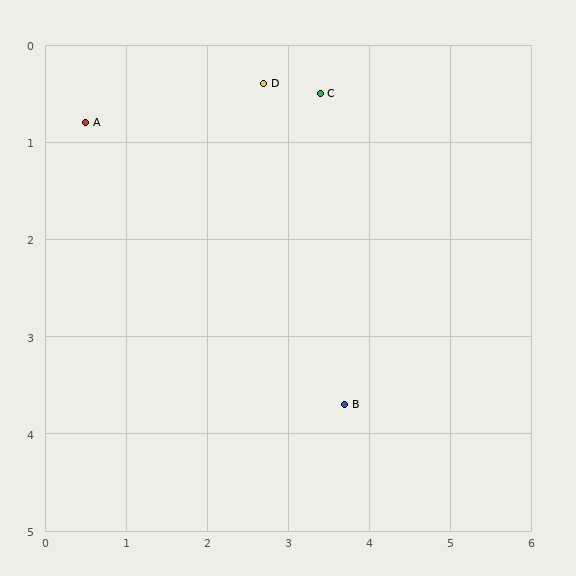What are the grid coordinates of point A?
Point A is at approximately (0.5, 0.8).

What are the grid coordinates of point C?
Point C is at approximately (3.4, 0.5).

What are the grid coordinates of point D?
Point D is at approximately (2.7, 0.4).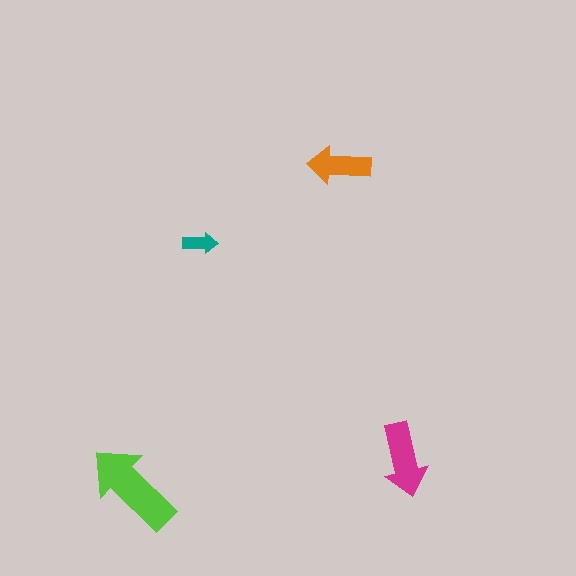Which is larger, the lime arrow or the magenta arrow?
The lime one.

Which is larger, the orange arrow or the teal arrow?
The orange one.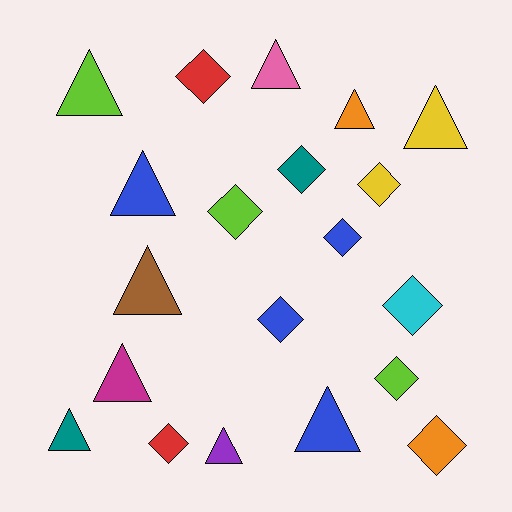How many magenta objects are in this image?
There is 1 magenta object.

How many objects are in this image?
There are 20 objects.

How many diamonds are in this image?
There are 10 diamonds.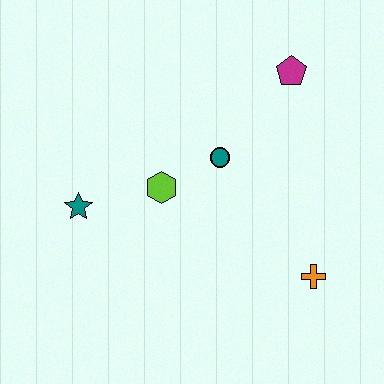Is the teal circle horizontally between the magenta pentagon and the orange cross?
No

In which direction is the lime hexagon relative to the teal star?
The lime hexagon is to the right of the teal star.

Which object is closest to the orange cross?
The teal circle is closest to the orange cross.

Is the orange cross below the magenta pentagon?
Yes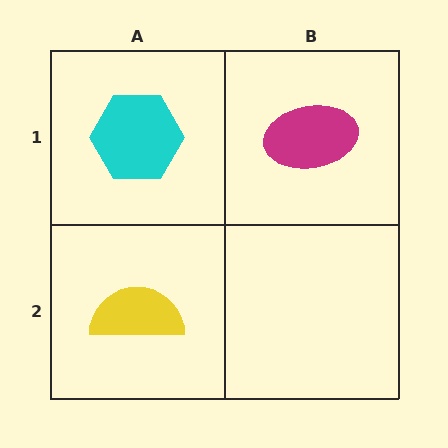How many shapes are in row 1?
2 shapes.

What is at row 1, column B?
A magenta ellipse.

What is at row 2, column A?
A yellow semicircle.